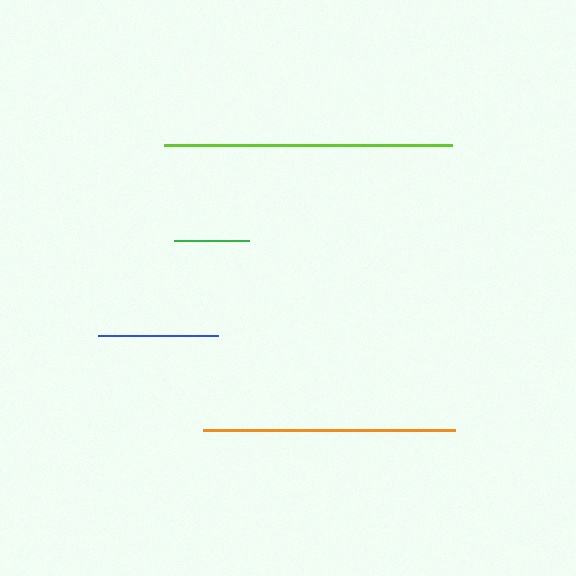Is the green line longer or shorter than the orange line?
The orange line is longer than the green line.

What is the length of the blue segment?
The blue segment is approximately 120 pixels long.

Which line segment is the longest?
The lime line is the longest at approximately 288 pixels.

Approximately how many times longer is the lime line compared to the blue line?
The lime line is approximately 2.4 times the length of the blue line.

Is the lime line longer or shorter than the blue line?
The lime line is longer than the blue line.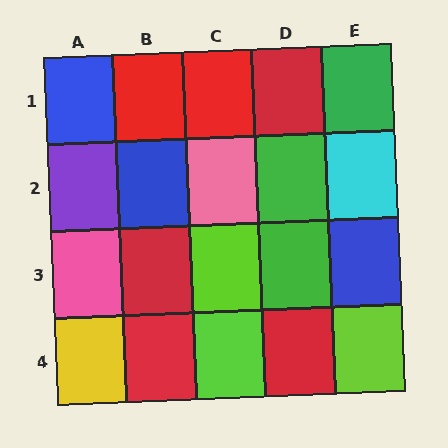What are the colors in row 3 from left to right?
Pink, red, lime, green, blue.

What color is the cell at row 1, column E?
Green.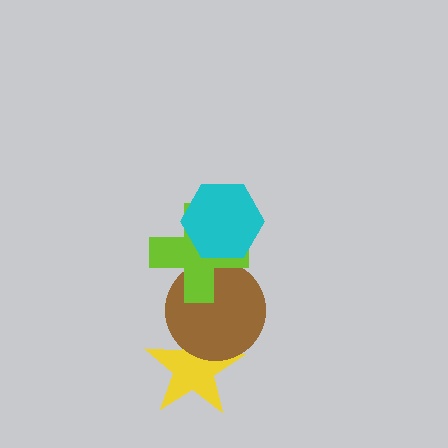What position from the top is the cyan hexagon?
The cyan hexagon is 1st from the top.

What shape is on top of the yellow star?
The brown circle is on top of the yellow star.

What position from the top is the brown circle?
The brown circle is 3rd from the top.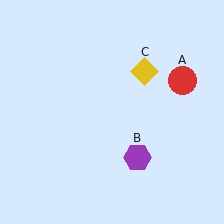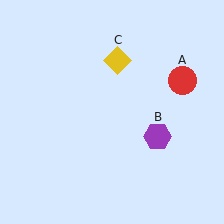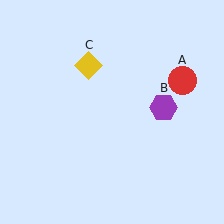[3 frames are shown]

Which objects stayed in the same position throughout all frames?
Red circle (object A) remained stationary.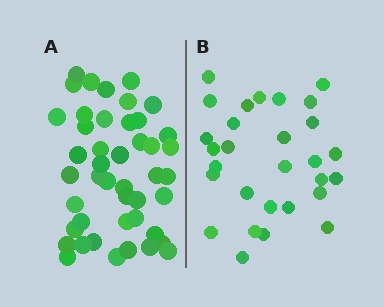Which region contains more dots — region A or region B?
Region A (the left region) has more dots.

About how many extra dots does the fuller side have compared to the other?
Region A has approximately 15 more dots than region B.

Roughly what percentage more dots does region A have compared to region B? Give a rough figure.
About 55% more.